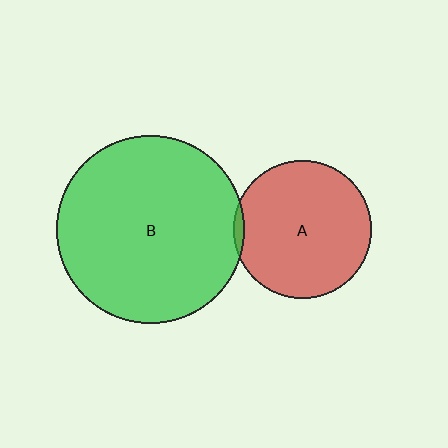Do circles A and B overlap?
Yes.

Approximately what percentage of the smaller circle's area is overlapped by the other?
Approximately 5%.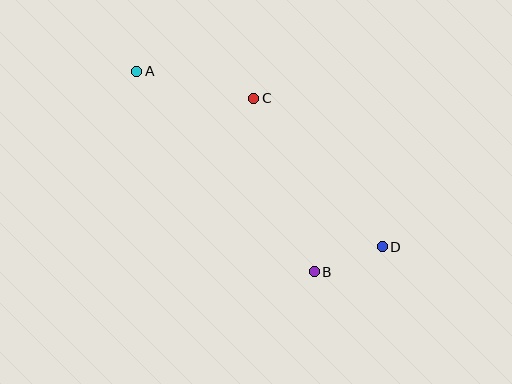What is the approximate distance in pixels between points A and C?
The distance between A and C is approximately 120 pixels.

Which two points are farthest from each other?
Points A and D are farthest from each other.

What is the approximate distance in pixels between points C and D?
The distance between C and D is approximately 196 pixels.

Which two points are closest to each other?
Points B and D are closest to each other.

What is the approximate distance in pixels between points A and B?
The distance between A and B is approximately 268 pixels.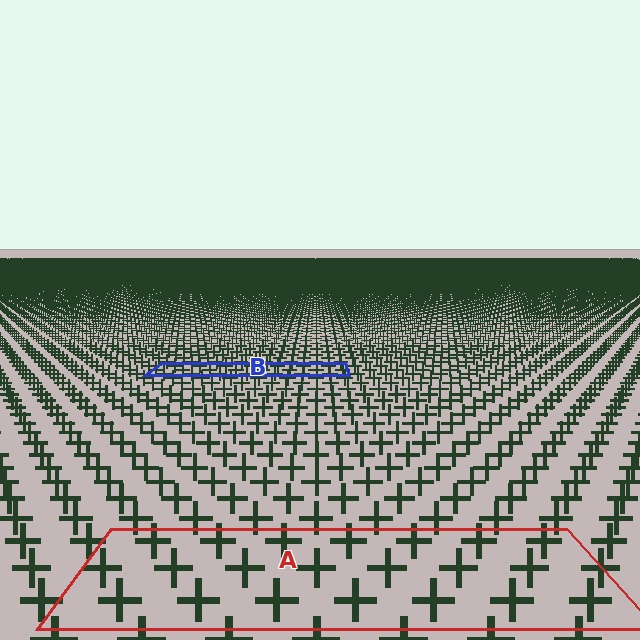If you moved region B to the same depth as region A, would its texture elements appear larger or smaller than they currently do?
They would appear larger. At a closer depth, the same texture elements are projected at a bigger on-screen size.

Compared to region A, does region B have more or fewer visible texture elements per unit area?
Region B has more texture elements per unit area — they are packed more densely because it is farther away.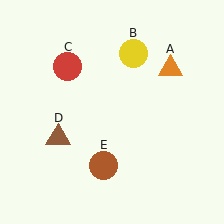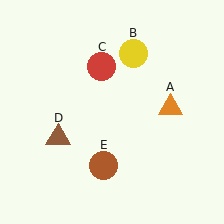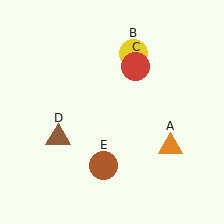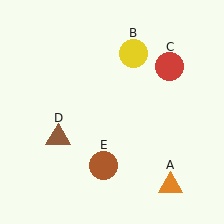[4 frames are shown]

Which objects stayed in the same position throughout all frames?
Yellow circle (object B) and brown triangle (object D) and brown circle (object E) remained stationary.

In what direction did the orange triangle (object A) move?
The orange triangle (object A) moved down.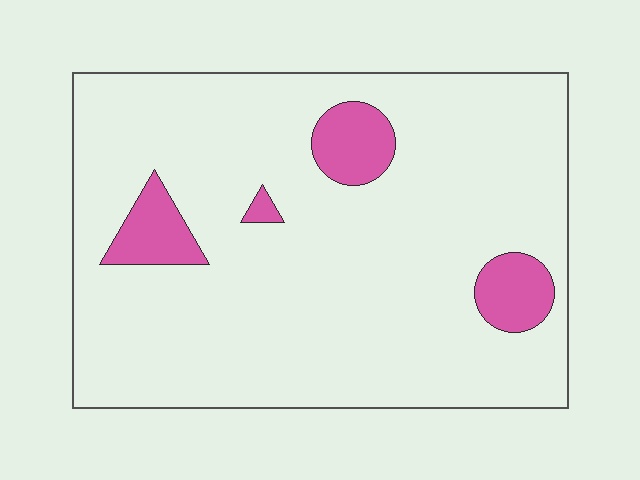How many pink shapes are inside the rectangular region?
4.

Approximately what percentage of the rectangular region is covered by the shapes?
Approximately 10%.